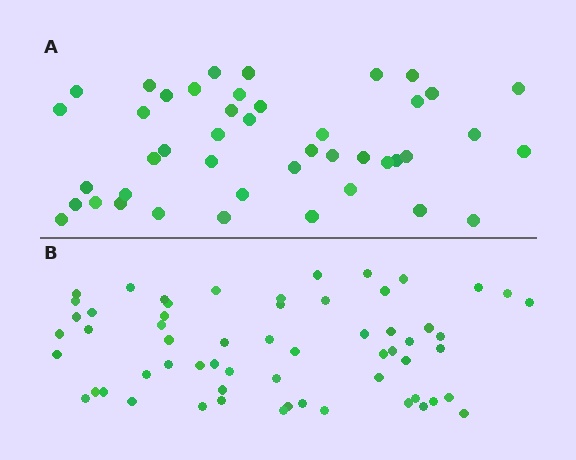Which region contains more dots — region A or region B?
Region B (the bottom region) has more dots.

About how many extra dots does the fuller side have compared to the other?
Region B has approximately 15 more dots than region A.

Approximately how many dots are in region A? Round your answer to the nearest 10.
About 40 dots. (The exact count is 44, which rounds to 40.)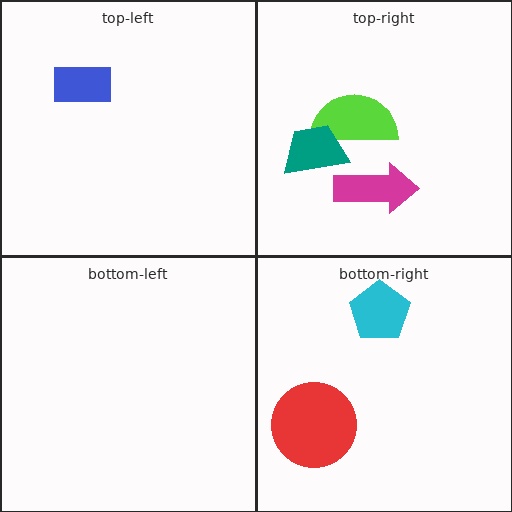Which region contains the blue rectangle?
The top-left region.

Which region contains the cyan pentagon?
The bottom-right region.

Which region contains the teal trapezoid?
The top-right region.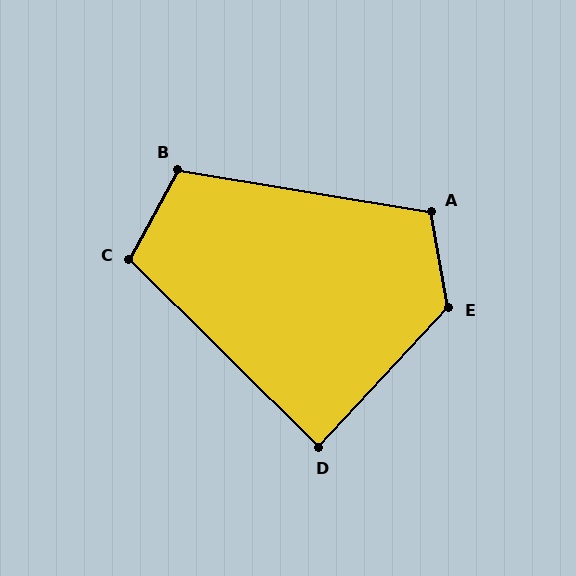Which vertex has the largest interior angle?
E, at approximately 126 degrees.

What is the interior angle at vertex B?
Approximately 109 degrees (obtuse).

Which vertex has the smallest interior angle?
D, at approximately 89 degrees.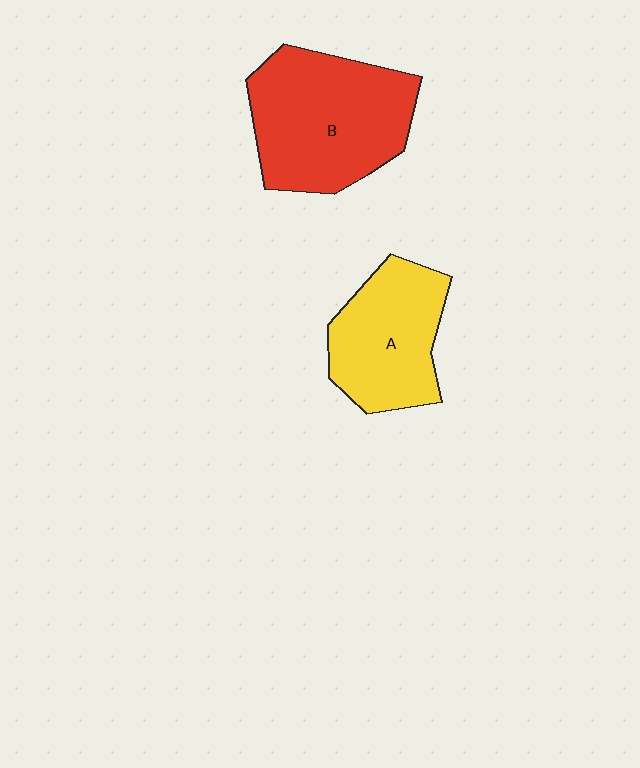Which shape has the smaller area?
Shape A (yellow).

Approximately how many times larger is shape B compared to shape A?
Approximately 1.4 times.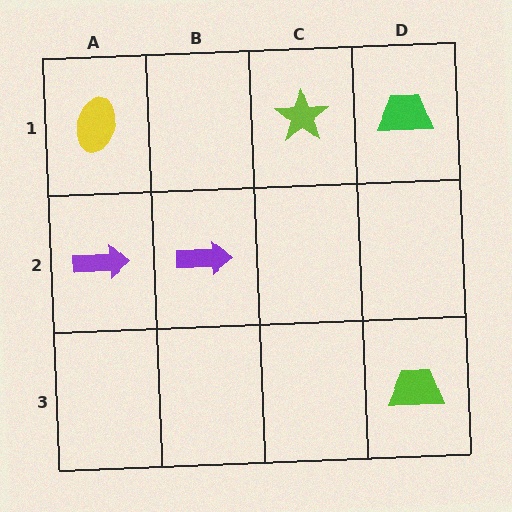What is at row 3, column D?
A lime trapezoid.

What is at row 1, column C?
A lime star.